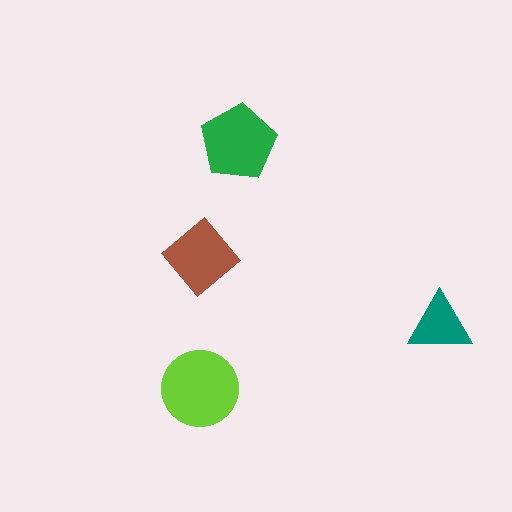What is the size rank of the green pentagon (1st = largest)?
2nd.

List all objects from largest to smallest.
The lime circle, the green pentagon, the brown diamond, the teal triangle.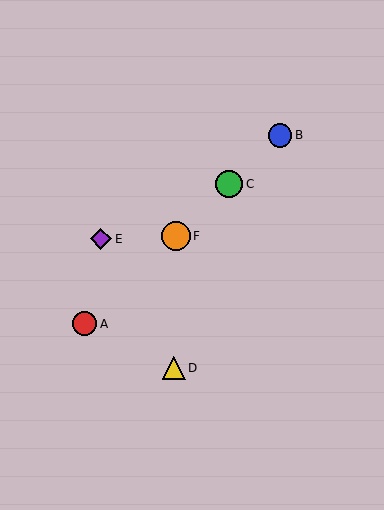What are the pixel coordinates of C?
Object C is at (229, 184).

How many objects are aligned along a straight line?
4 objects (A, B, C, F) are aligned along a straight line.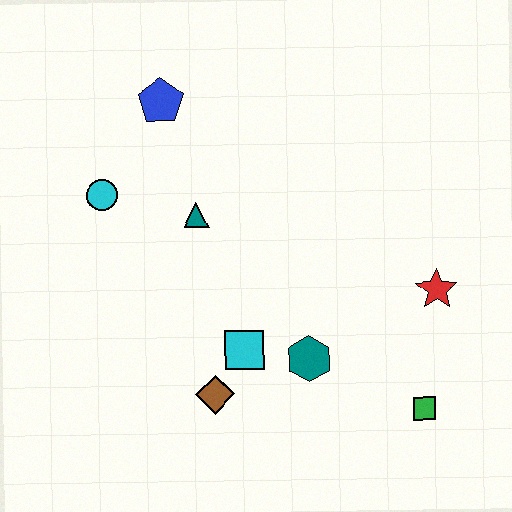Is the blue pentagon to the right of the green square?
No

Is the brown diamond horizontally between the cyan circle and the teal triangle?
No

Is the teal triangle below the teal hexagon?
No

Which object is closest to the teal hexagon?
The cyan square is closest to the teal hexagon.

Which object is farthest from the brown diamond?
The blue pentagon is farthest from the brown diamond.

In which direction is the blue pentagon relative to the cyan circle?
The blue pentagon is above the cyan circle.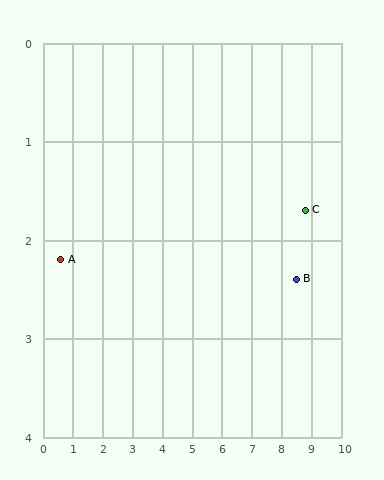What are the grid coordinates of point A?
Point A is at approximately (0.6, 2.2).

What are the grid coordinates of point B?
Point B is at approximately (8.5, 2.4).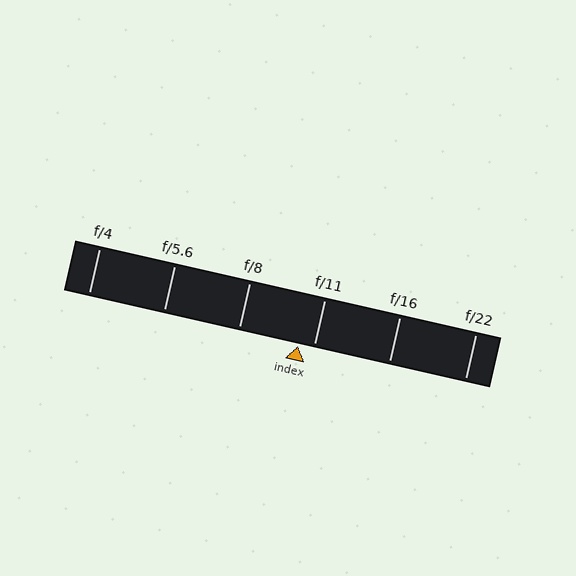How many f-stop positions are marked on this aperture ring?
There are 6 f-stop positions marked.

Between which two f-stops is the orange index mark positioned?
The index mark is between f/8 and f/11.